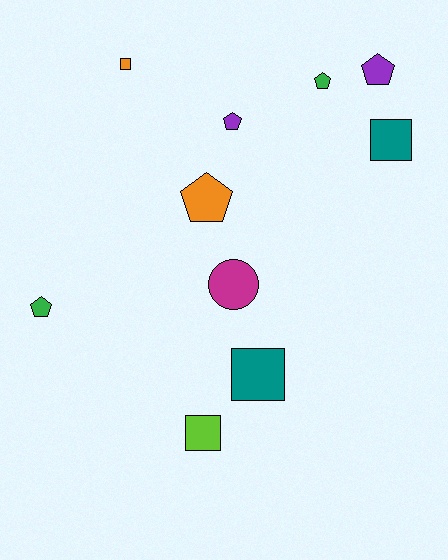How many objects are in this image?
There are 10 objects.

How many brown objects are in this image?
There are no brown objects.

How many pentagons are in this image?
There are 5 pentagons.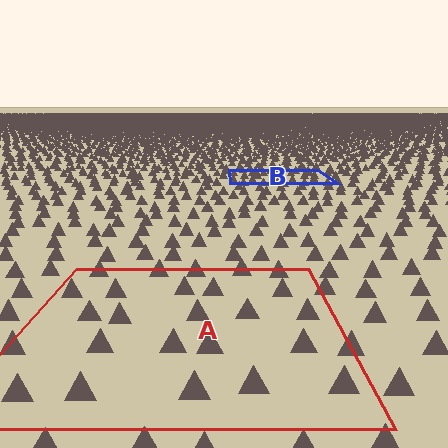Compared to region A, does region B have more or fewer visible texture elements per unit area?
Region B has more texture elements per unit area — they are packed more densely because it is farther away.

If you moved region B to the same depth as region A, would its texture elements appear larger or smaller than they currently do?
They would appear larger. At a closer depth, the same texture elements are projected at a bigger on-screen size.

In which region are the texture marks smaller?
The texture marks are smaller in region B, because it is farther away.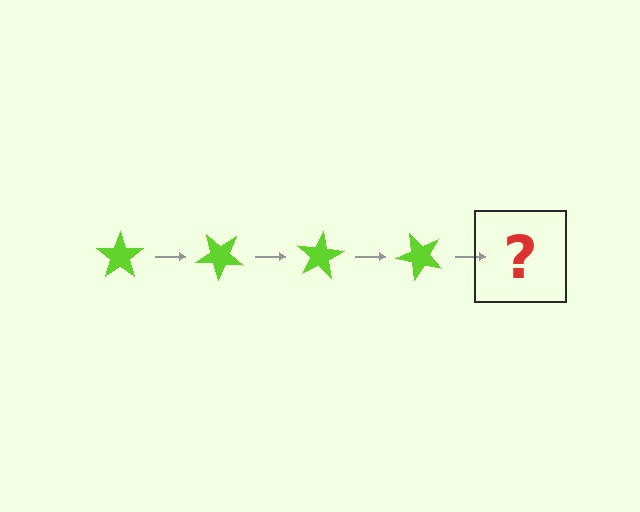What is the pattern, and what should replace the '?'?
The pattern is that the star rotates 40 degrees each step. The '?' should be a lime star rotated 160 degrees.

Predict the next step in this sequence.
The next step is a lime star rotated 160 degrees.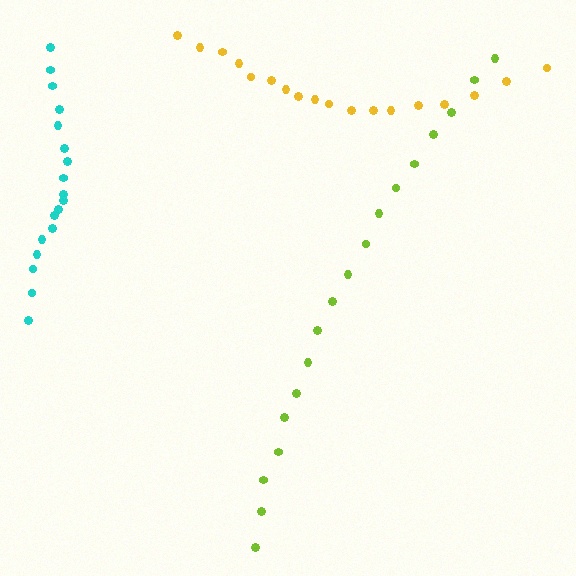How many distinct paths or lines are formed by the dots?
There are 3 distinct paths.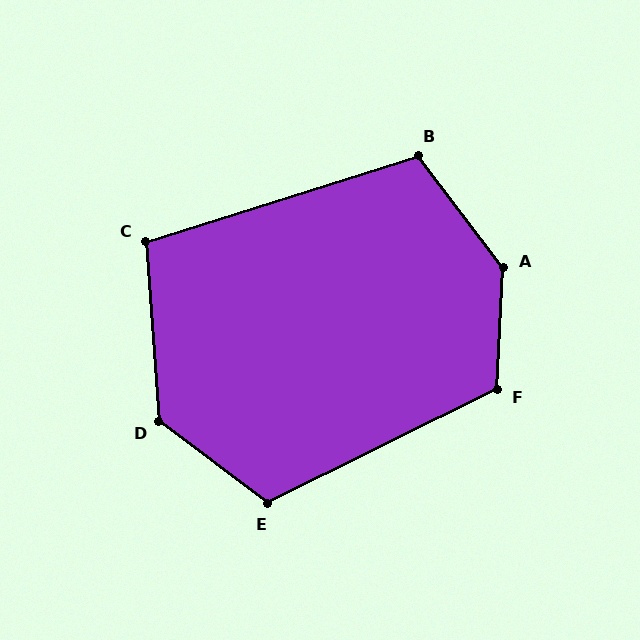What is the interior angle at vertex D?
Approximately 131 degrees (obtuse).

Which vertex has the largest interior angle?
A, at approximately 140 degrees.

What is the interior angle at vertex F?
Approximately 119 degrees (obtuse).